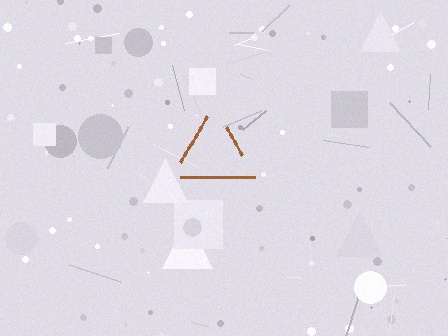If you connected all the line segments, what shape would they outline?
They would outline a triangle.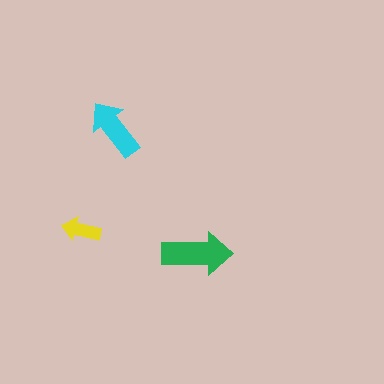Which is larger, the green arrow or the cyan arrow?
The green one.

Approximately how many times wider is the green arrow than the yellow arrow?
About 2 times wider.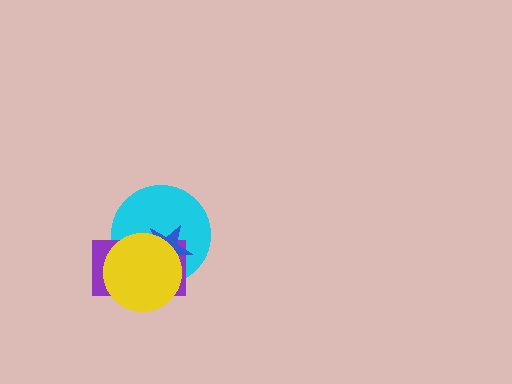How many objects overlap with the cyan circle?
3 objects overlap with the cyan circle.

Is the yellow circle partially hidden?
No, no other shape covers it.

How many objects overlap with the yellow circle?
3 objects overlap with the yellow circle.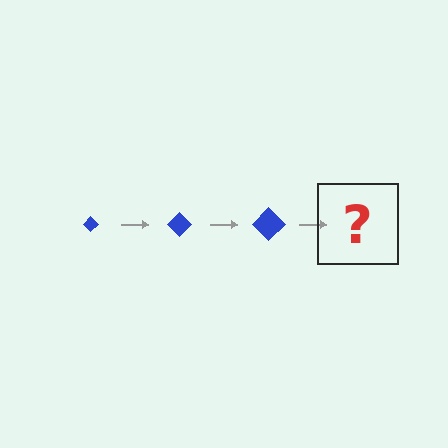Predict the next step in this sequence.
The next step is a blue diamond, larger than the previous one.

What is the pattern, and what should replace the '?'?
The pattern is that the diamond gets progressively larger each step. The '?' should be a blue diamond, larger than the previous one.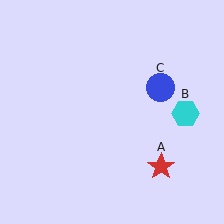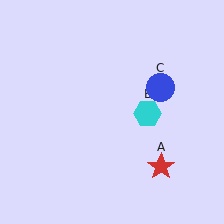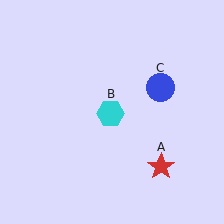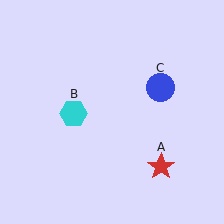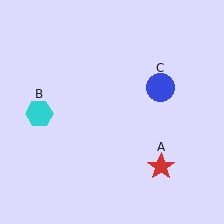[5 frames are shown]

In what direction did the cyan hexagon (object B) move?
The cyan hexagon (object B) moved left.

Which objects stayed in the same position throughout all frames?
Red star (object A) and blue circle (object C) remained stationary.